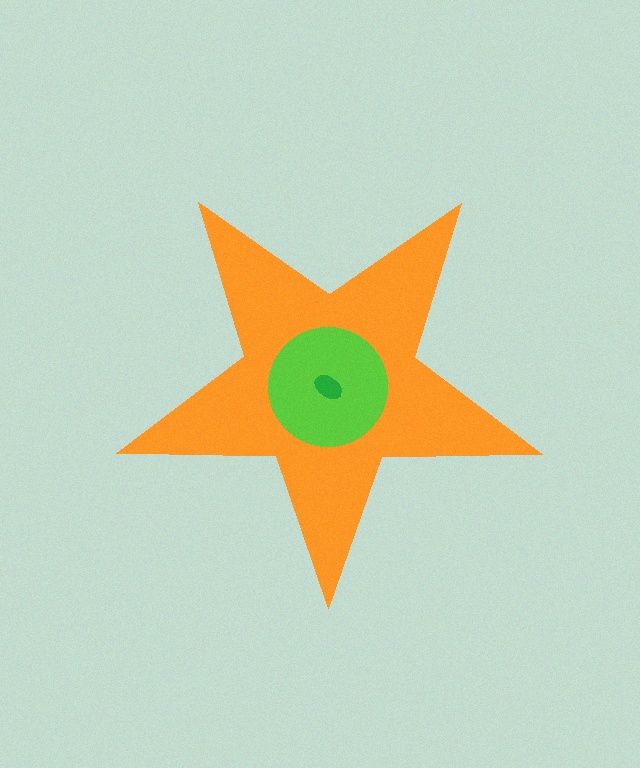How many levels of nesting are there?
3.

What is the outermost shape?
The orange star.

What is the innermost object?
The green ellipse.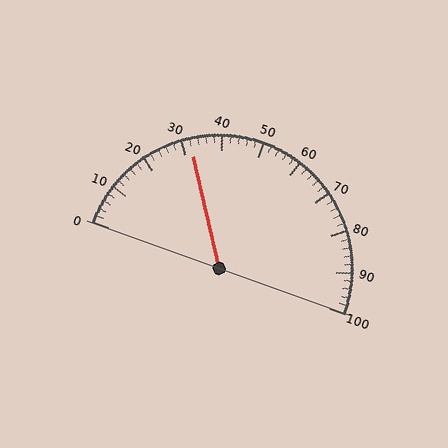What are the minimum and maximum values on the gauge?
The gauge ranges from 0 to 100.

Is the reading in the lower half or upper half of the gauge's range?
The reading is in the lower half of the range (0 to 100).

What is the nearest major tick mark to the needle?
The nearest major tick mark is 30.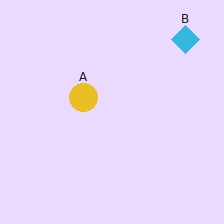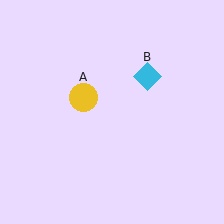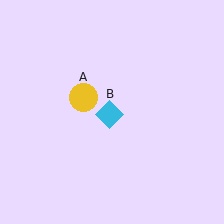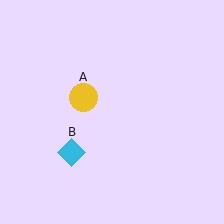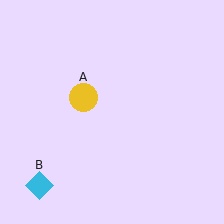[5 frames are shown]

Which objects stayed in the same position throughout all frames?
Yellow circle (object A) remained stationary.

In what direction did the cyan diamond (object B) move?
The cyan diamond (object B) moved down and to the left.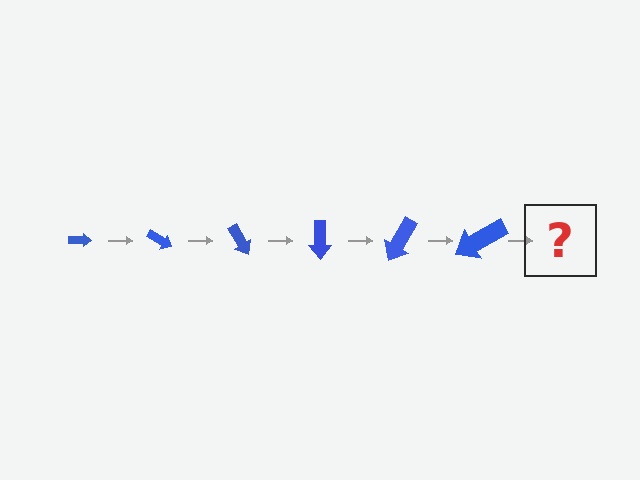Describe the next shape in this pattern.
It should be an arrow, larger than the previous one and rotated 180 degrees from the start.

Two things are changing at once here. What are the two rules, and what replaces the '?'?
The two rules are that the arrow grows larger each step and it rotates 30 degrees each step. The '?' should be an arrow, larger than the previous one and rotated 180 degrees from the start.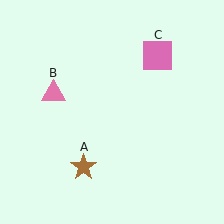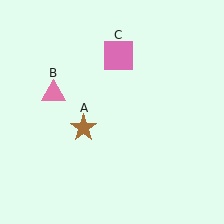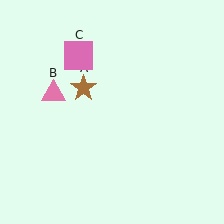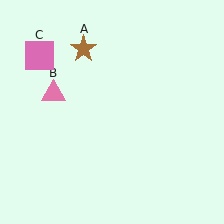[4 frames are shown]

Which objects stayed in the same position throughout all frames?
Pink triangle (object B) remained stationary.